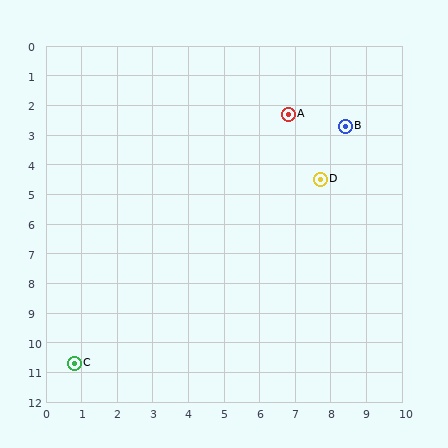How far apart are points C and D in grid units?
Points C and D are about 9.3 grid units apart.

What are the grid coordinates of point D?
Point D is at approximately (7.7, 4.5).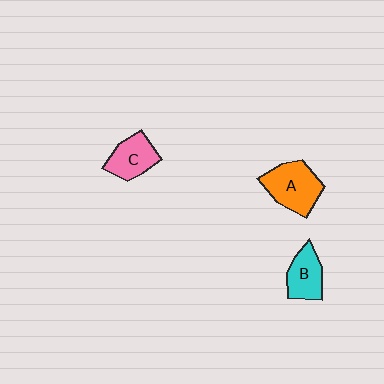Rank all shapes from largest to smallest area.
From largest to smallest: A (orange), C (pink), B (cyan).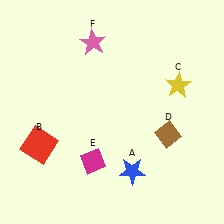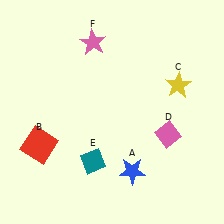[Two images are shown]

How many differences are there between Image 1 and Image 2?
There are 2 differences between the two images.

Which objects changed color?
D changed from brown to pink. E changed from magenta to teal.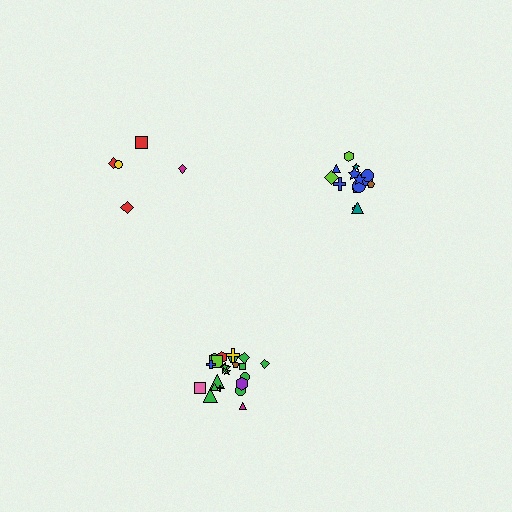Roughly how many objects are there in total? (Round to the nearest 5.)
Roughly 40 objects in total.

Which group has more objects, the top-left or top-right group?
The top-right group.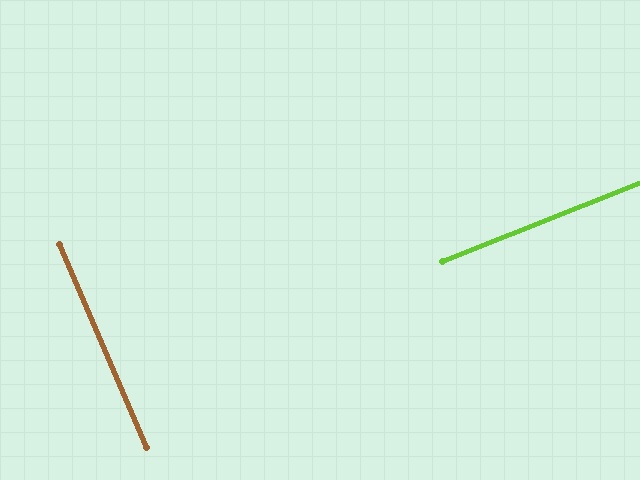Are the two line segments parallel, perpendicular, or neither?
Perpendicular — they meet at approximately 88°.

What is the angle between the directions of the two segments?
Approximately 88 degrees.